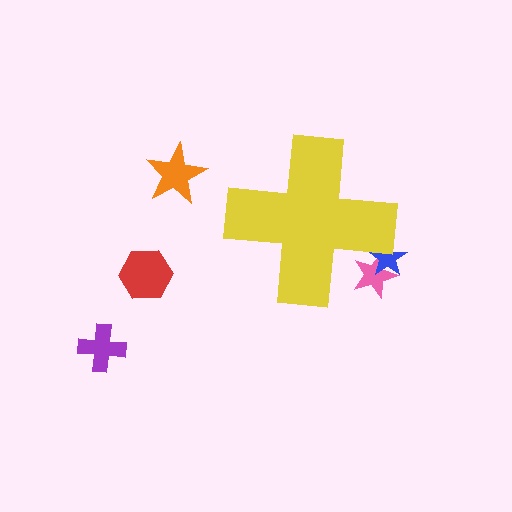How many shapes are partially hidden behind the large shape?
2 shapes are partially hidden.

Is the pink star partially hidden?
Yes, the pink star is partially hidden behind the yellow cross.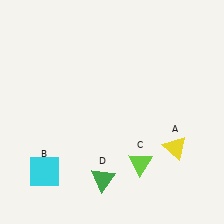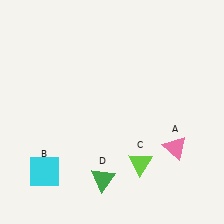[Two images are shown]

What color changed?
The triangle (A) changed from yellow in Image 1 to pink in Image 2.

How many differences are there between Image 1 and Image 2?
There is 1 difference between the two images.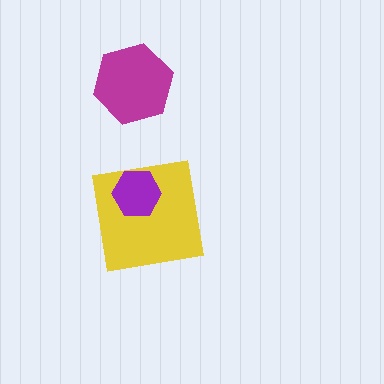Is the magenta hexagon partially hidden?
No, no other shape covers it.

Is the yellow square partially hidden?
Yes, it is partially covered by another shape.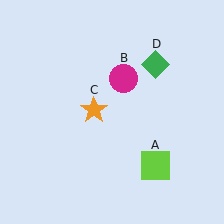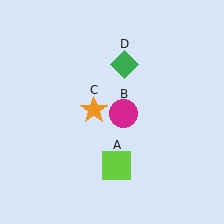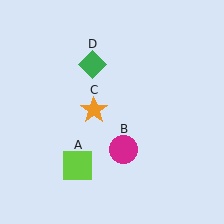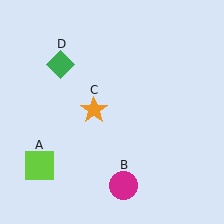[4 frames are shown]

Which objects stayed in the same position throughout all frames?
Orange star (object C) remained stationary.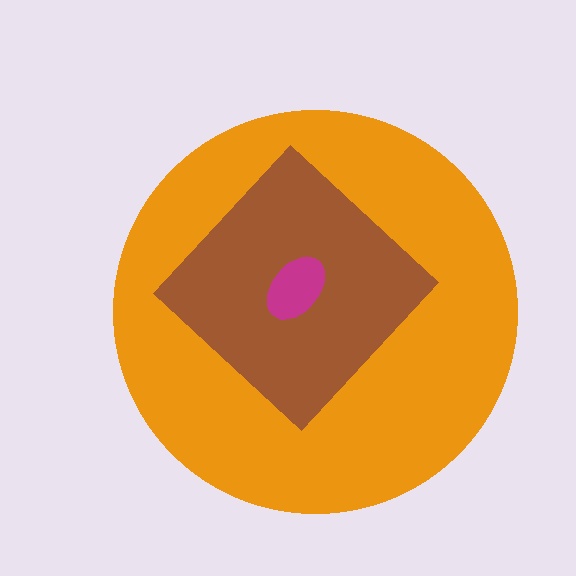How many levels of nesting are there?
3.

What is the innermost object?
The magenta ellipse.